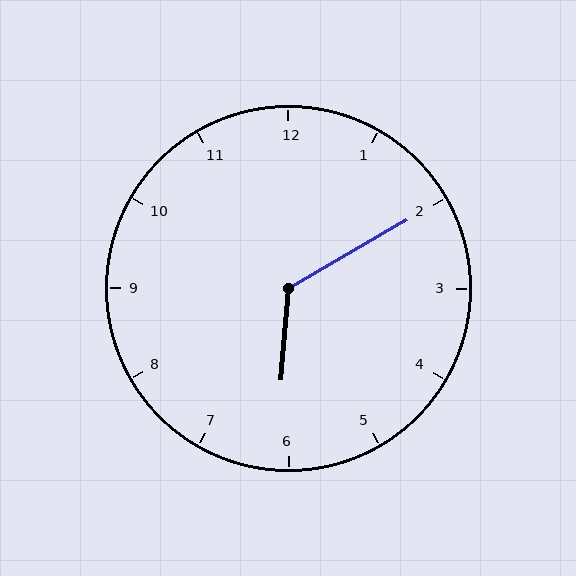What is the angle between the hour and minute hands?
Approximately 125 degrees.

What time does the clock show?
6:10.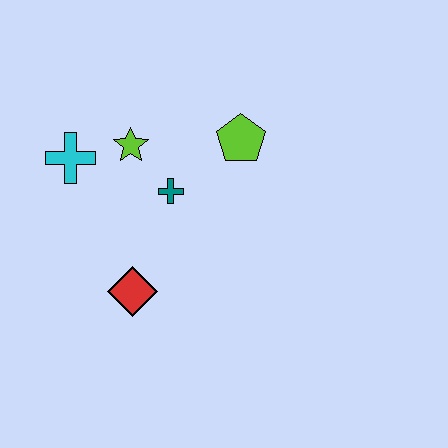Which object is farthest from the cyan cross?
The lime pentagon is farthest from the cyan cross.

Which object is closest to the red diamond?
The teal cross is closest to the red diamond.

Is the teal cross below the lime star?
Yes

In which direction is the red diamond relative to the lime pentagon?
The red diamond is below the lime pentagon.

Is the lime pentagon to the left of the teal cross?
No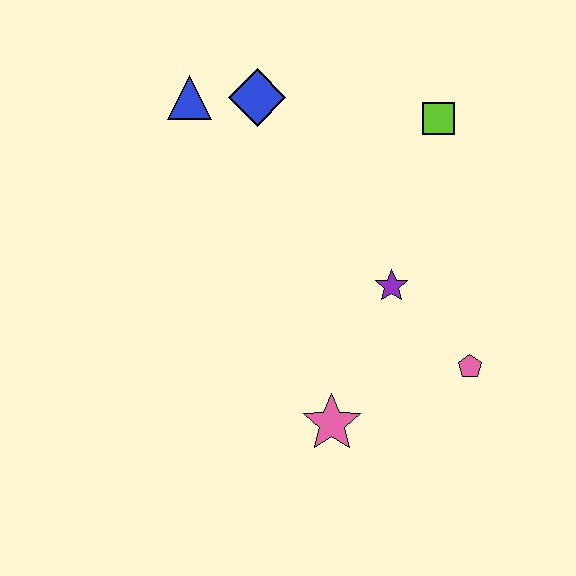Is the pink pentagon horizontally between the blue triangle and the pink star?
No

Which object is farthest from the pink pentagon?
The blue triangle is farthest from the pink pentagon.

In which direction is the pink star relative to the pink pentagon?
The pink star is to the left of the pink pentagon.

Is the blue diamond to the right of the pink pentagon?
No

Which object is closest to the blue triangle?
The blue diamond is closest to the blue triangle.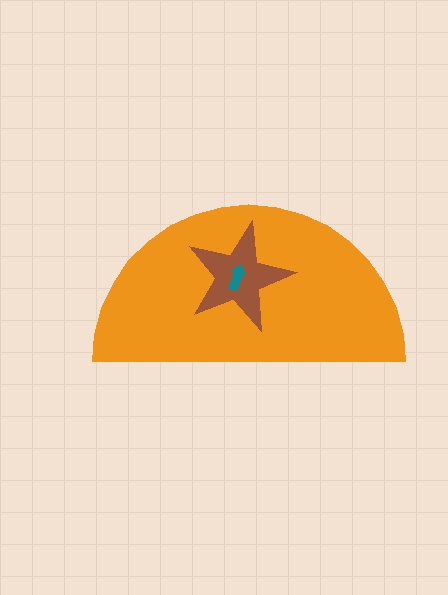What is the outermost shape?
The orange semicircle.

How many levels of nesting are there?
3.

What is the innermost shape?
The teal arrow.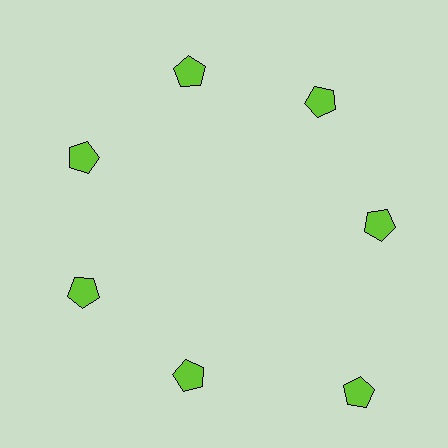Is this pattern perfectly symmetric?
No. The 7 lime pentagons are arranged in a ring, but one element near the 5 o'clock position is pushed outward from the center, breaking the 7-fold rotational symmetry.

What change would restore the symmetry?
The symmetry would be restored by moving it inward, back onto the ring so that all 7 pentagons sit at equal angles and equal distance from the center.